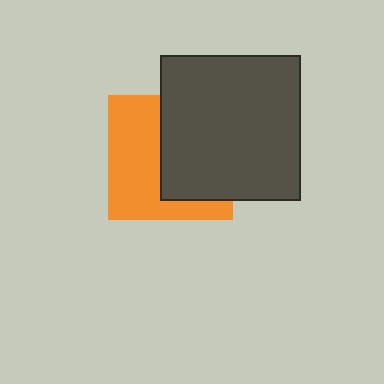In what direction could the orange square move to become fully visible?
The orange square could move left. That would shift it out from behind the dark gray rectangle entirely.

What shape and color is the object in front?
The object in front is a dark gray rectangle.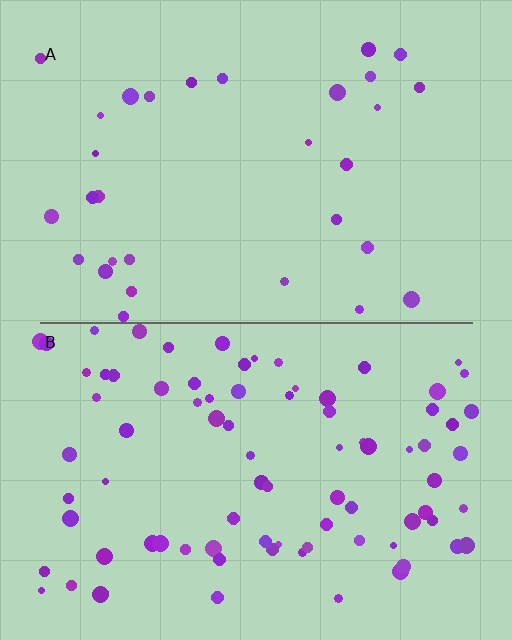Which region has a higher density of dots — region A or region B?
B (the bottom).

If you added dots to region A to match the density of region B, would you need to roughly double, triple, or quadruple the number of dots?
Approximately triple.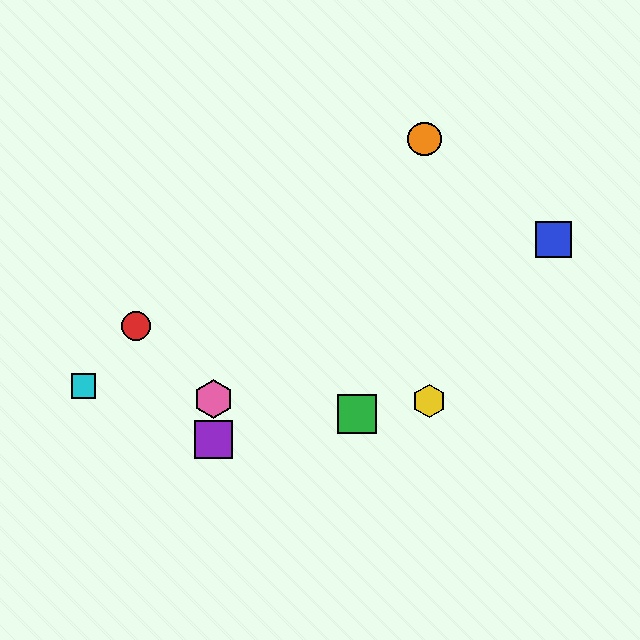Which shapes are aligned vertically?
The purple square, the pink hexagon are aligned vertically.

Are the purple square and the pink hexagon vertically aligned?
Yes, both are at x≈213.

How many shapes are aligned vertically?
2 shapes (the purple square, the pink hexagon) are aligned vertically.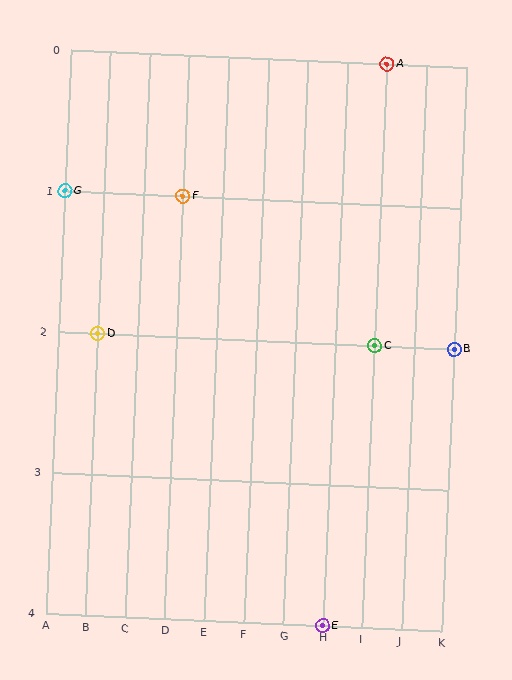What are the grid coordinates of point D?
Point D is at grid coordinates (B, 2).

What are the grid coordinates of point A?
Point A is at grid coordinates (I, 0).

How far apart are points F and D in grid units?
Points F and D are 2 columns and 1 row apart (about 2.2 grid units diagonally).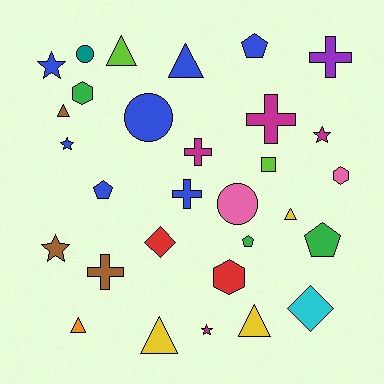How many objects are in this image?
There are 30 objects.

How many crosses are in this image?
There are 5 crosses.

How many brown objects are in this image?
There are 3 brown objects.